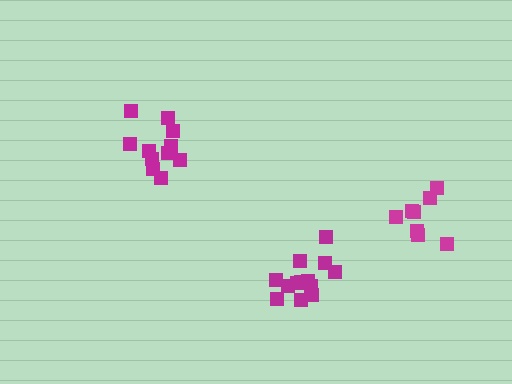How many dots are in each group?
Group 1: 13 dots, Group 2: 11 dots, Group 3: 8 dots (32 total).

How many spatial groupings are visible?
There are 3 spatial groupings.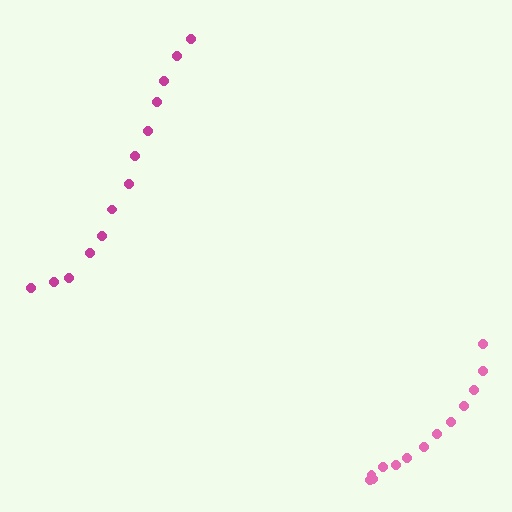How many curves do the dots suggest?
There are 2 distinct paths.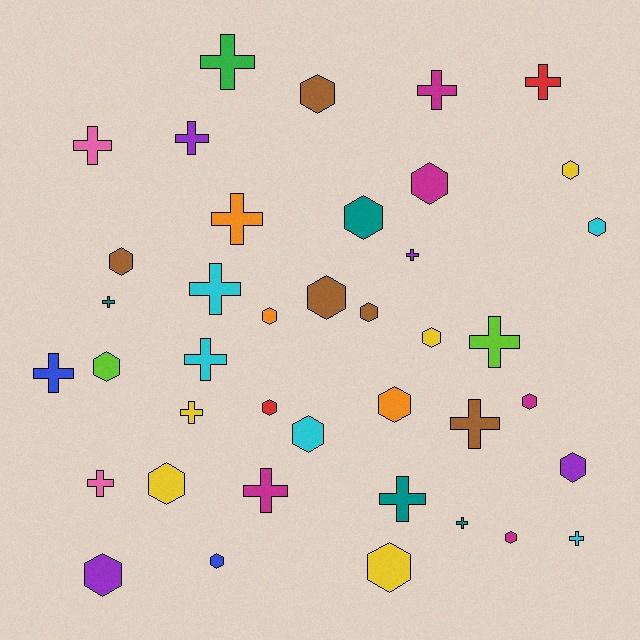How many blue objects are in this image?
There are 2 blue objects.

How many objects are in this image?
There are 40 objects.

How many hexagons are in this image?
There are 21 hexagons.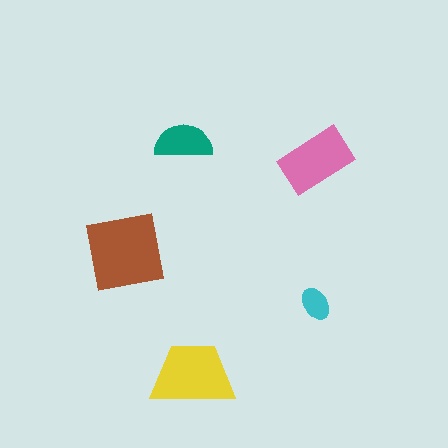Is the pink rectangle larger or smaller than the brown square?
Smaller.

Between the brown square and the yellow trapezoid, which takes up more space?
The brown square.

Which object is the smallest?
The cyan ellipse.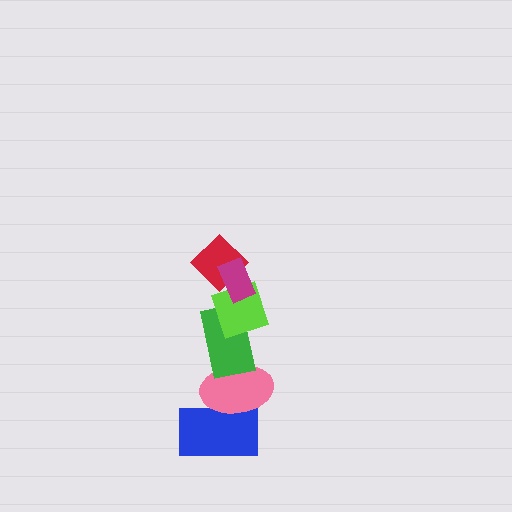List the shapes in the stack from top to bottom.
From top to bottom: the magenta rectangle, the red diamond, the lime diamond, the green rectangle, the pink ellipse, the blue rectangle.